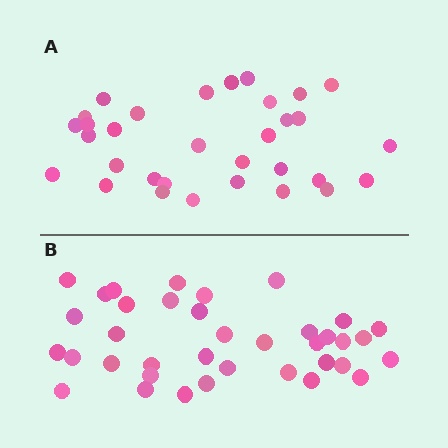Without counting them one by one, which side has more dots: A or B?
Region B (the bottom region) has more dots.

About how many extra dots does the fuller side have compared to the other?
Region B has about 5 more dots than region A.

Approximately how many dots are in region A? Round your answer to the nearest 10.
About 30 dots. (The exact count is 32, which rounds to 30.)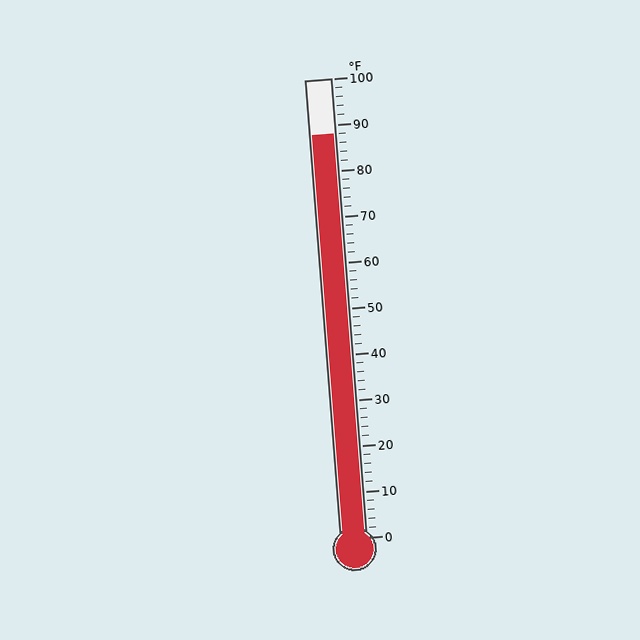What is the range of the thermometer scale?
The thermometer scale ranges from 0°F to 100°F.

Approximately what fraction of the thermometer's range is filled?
The thermometer is filled to approximately 90% of its range.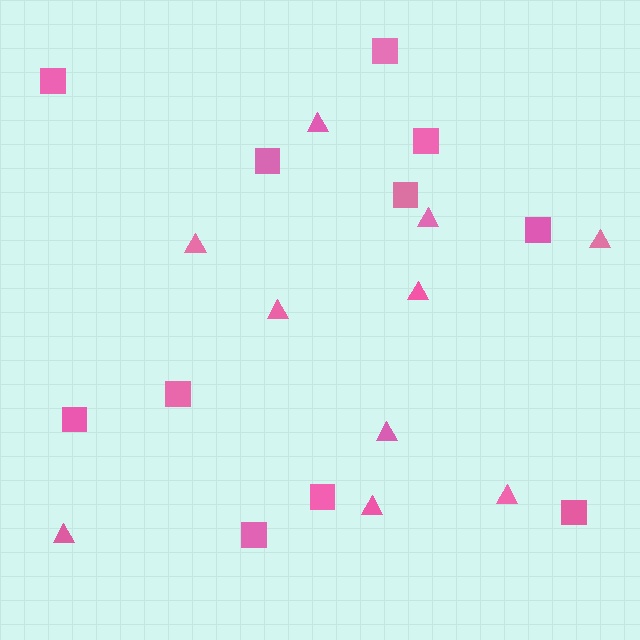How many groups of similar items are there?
There are 2 groups: one group of squares (11) and one group of triangles (10).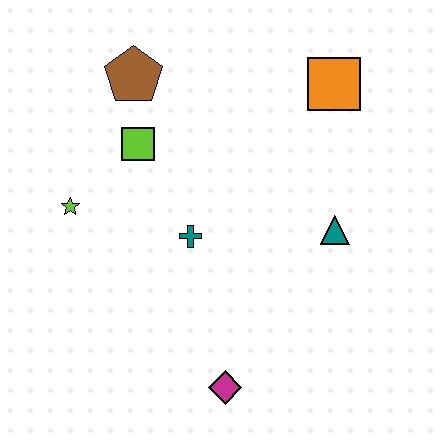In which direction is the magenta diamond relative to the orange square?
The magenta diamond is below the orange square.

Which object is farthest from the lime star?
The orange square is farthest from the lime star.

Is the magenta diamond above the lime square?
No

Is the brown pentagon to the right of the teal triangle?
No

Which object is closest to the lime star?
The lime square is closest to the lime star.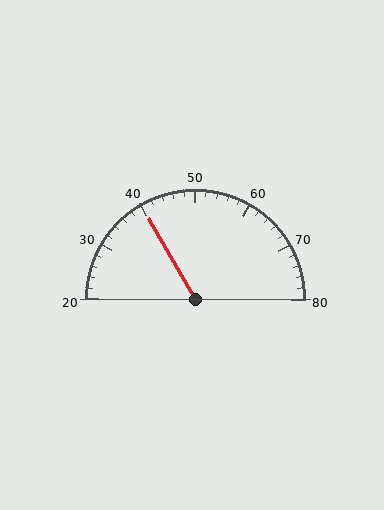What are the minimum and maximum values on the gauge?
The gauge ranges from 20 to 80.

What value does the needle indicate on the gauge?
The needle indicates approximately 40.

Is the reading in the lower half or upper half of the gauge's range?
The reading is in the lower half of the range (20 to 80).